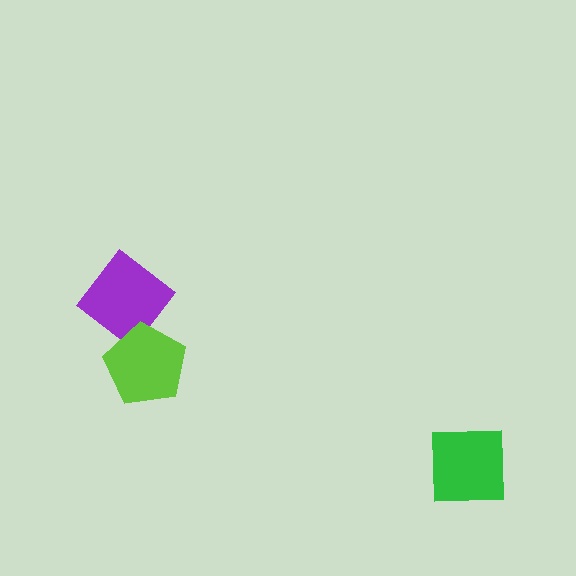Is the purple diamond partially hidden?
Yes, it is partially covered by another shape.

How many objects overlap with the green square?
0 objects overlap with the green square.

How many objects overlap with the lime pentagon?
1 object overlaps with the lime pentagon.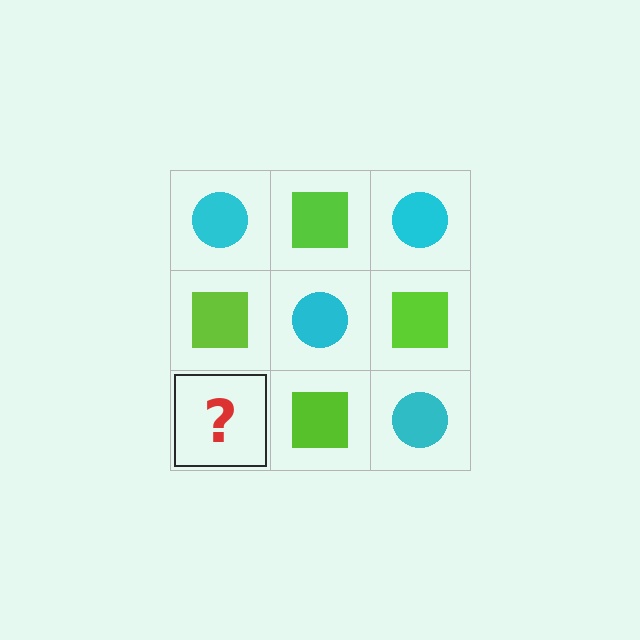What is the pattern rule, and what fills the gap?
The rule is that it alternates cyan circle and lime square in a checkerboard pattern. The gap should be filled with a cyan circle.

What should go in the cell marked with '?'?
The missing cell should contain a cyan circle.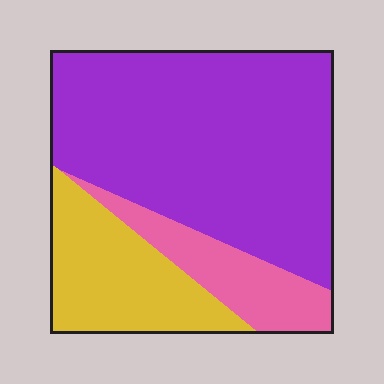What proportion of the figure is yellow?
Yellow takes up less than a quarter of the figure.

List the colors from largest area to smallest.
From largest to smallest: purple, yellow, pink.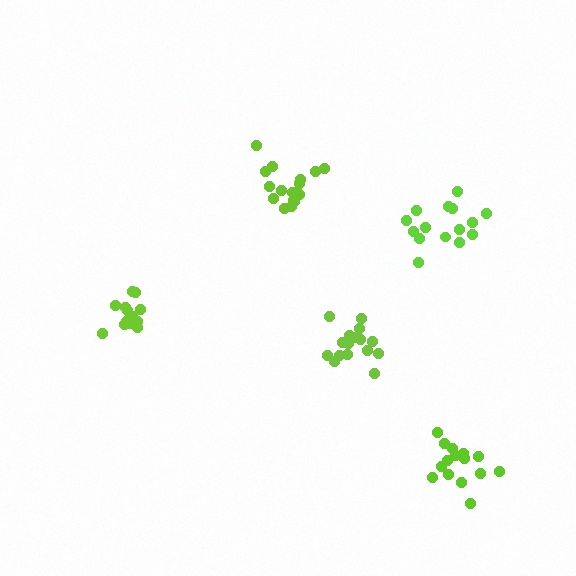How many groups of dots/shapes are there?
There are 5 groups.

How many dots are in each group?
Group 1: 16 dots, Group 2: 15 dots, Group 3: 13 dots, Group 4: 15 dots, Group 5: 17 dots (76 total).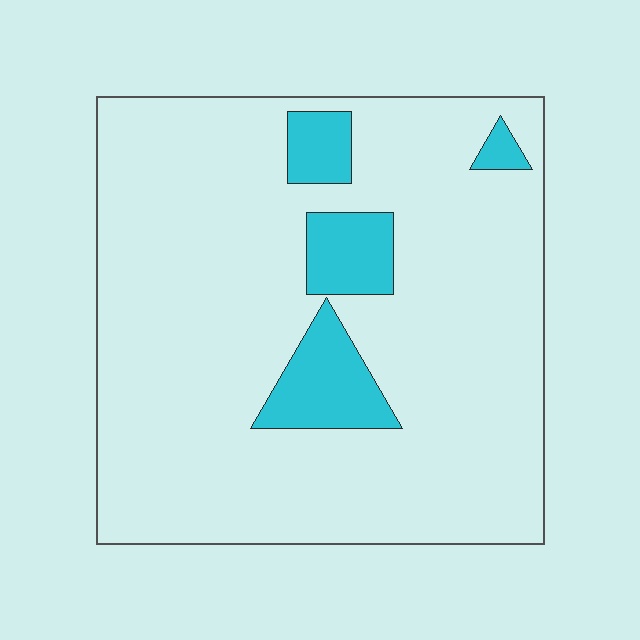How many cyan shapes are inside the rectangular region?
4.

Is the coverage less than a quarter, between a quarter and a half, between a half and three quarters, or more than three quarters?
Less than a quarter.